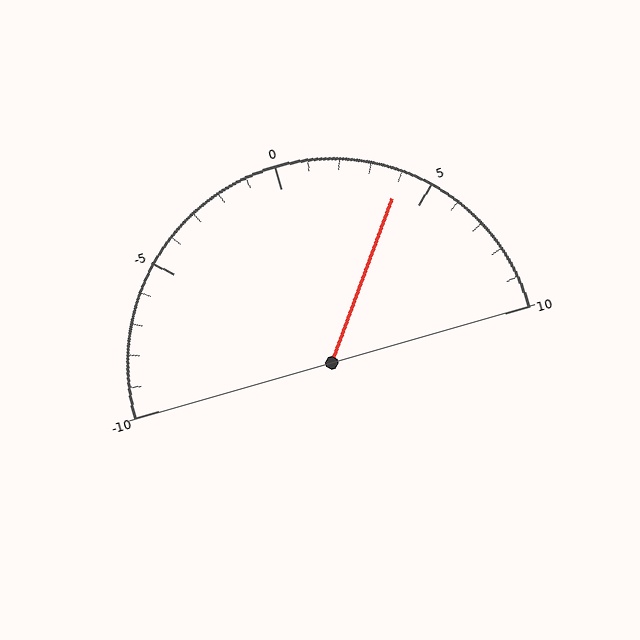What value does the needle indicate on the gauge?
The needle indicates approximately 4.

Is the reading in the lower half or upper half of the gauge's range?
The reading is in the upper half of the range (-10 to 10).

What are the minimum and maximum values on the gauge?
The gauge ranges from -10 to 10.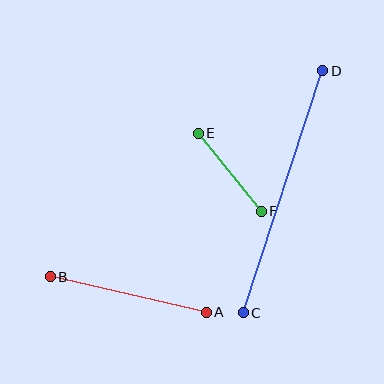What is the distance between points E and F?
The distance is approximately 100 pixels.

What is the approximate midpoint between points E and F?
The midpoint is at approximately (230, 172) pixels.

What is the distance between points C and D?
The distance is approximately 255 pixels.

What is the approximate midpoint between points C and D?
The midpoint is at approximately (283, 192) pixels.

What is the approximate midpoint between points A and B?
The midpoint is at approximately (128, 294) pixels.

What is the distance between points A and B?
The distance is approximately 160 pixels.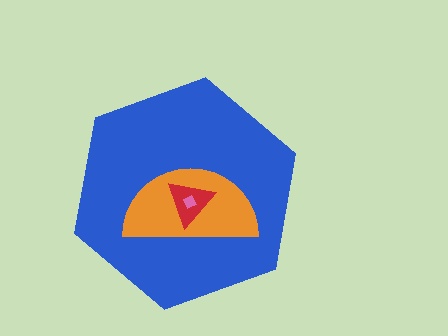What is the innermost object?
The pink diamond.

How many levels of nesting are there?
4.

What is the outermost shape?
The blue hexagon.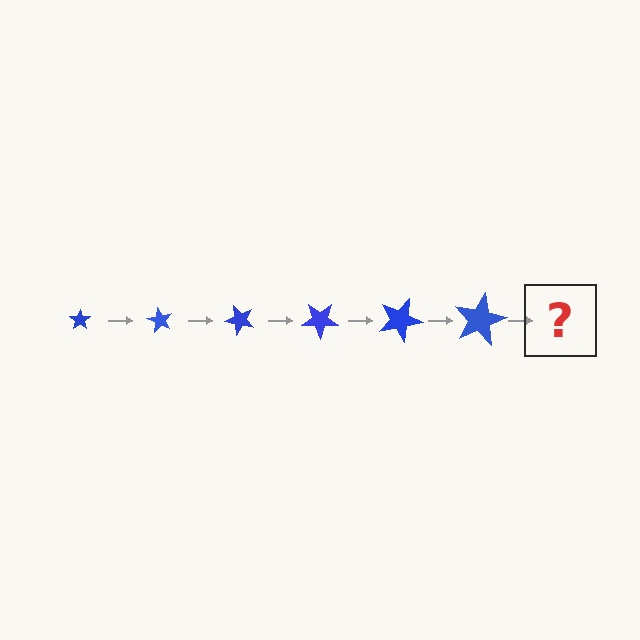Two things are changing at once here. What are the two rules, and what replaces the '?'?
The two rules are that the star grows larger each step and it rotates 60 degrees each step. The '?' should be a star, larger than the previous one and rotated 360 degrees from the start.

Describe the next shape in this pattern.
It should be a star, larger than the previous one and rotated 360 degrees from the start.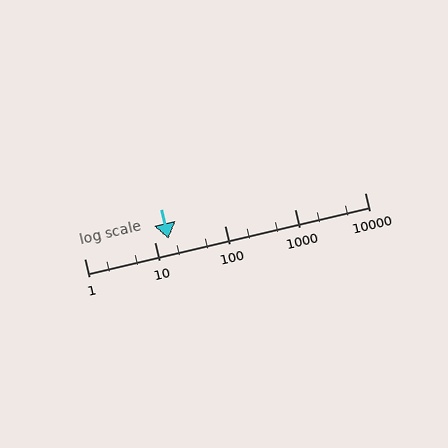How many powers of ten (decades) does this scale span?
The scale spans 4 decades, from 1 to 10000.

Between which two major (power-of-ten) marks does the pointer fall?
The pointer is between 10 and 100.